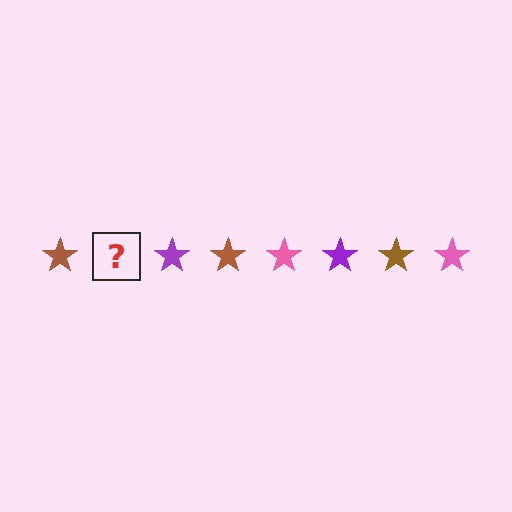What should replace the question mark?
The question mark should be replaced with a pink star.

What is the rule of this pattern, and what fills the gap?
The rule is that the pattern cycles through brown, pink, purple stars. The gap should be filled with a pink star.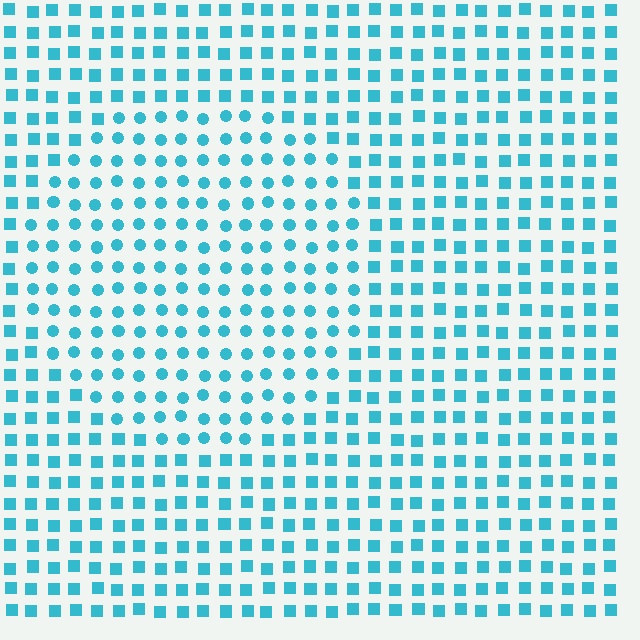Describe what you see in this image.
The image is filled with small cyan elements arranged in a uniform grid. A circle-shaped region contains circles, while the surrounding area contains squares. The boundary is defined purely by the change in element shape.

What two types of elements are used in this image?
The image uses circles inside the circle region and squares outside it.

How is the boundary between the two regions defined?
The boundary is defined by a change in element shape: circles inside vs. squares outside. All elements share the same color and spacing.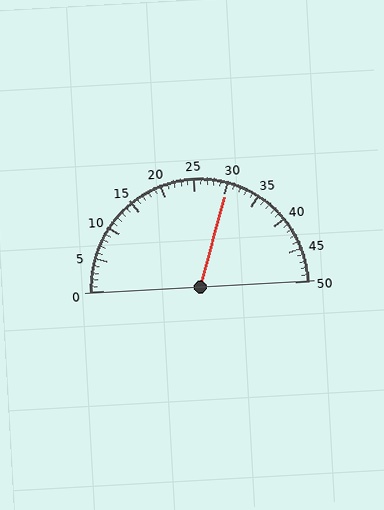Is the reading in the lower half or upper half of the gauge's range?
The reading is in the upper half of the range (0 to 50).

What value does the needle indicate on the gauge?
The needle indicates approximately 30.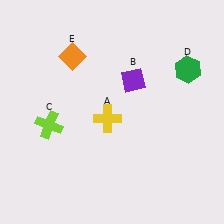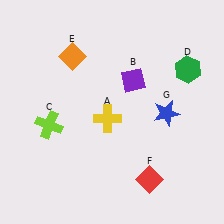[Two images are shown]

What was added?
A red diamond (F), a blue star (G) were added in Image 2.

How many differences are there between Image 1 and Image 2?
There are 2 differences between the two images.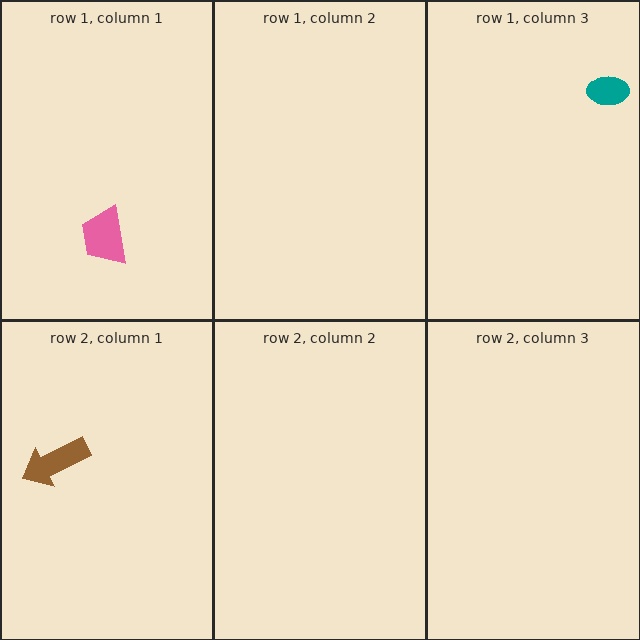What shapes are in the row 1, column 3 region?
The teal ellipse.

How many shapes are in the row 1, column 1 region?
1.